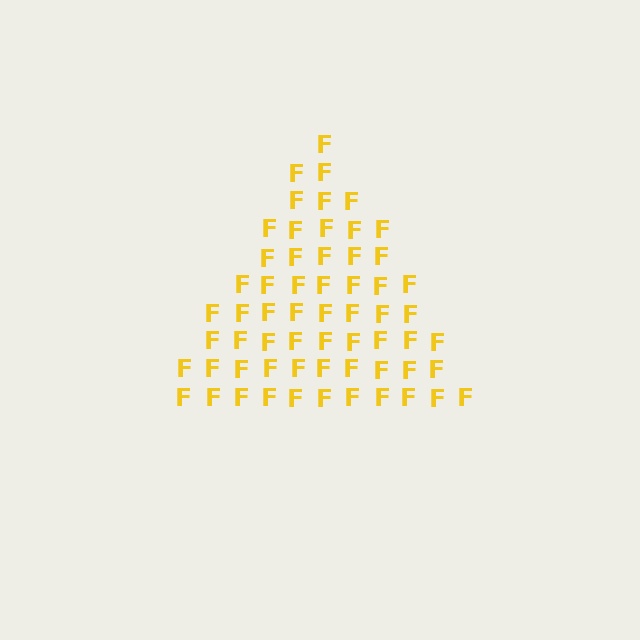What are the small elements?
The small elements are letter F's.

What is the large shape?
The large shape is a triangle.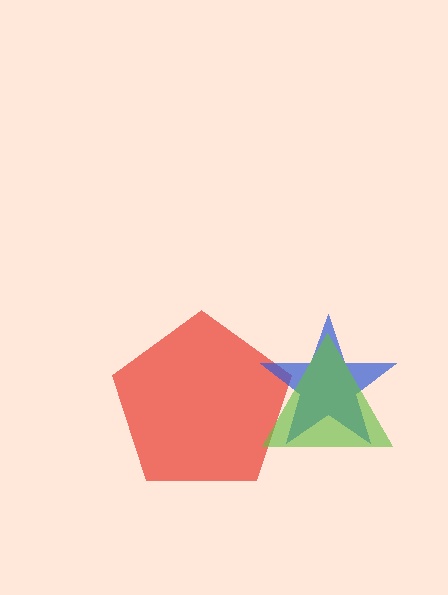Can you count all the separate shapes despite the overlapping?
Yes, there are 3 separate shapes.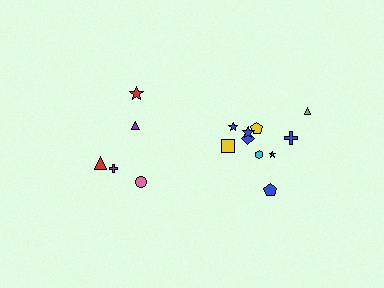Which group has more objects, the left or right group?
The right group.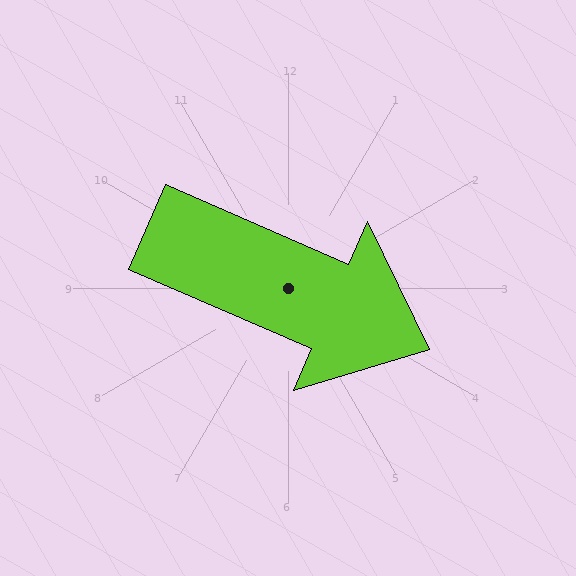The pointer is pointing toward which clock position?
Roughly 4 o'clock.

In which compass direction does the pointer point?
Southeast.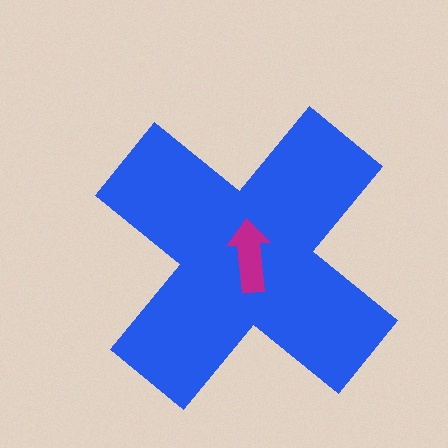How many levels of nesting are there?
2.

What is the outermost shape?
The blue cross.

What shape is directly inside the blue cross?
The magenta arrow.